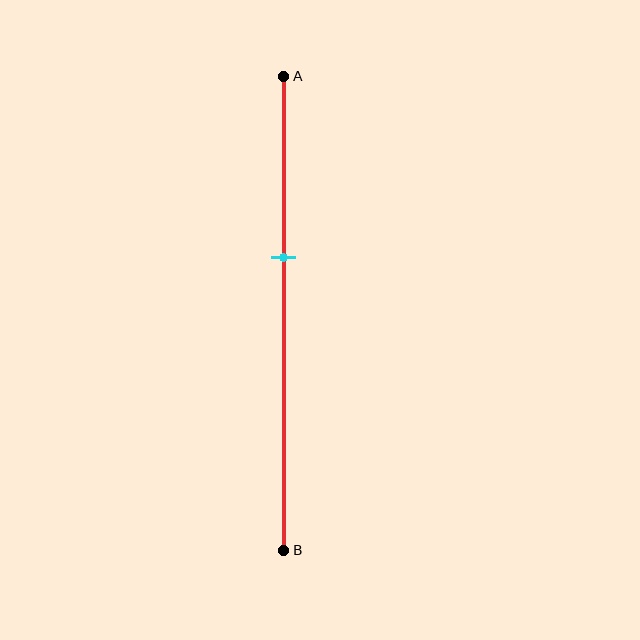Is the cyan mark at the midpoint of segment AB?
No, the mark is at about 40% from A, not at the 50% midpoint.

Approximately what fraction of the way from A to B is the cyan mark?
The cyan mark is approximately 40% of the way from A to B.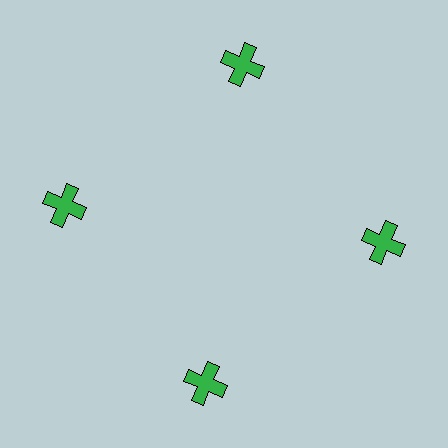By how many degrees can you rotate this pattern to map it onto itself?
The pattern maps onto itself every 90 degrees of rotation.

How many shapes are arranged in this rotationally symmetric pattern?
There are 4 shapes, arranged in 4 groups of 1.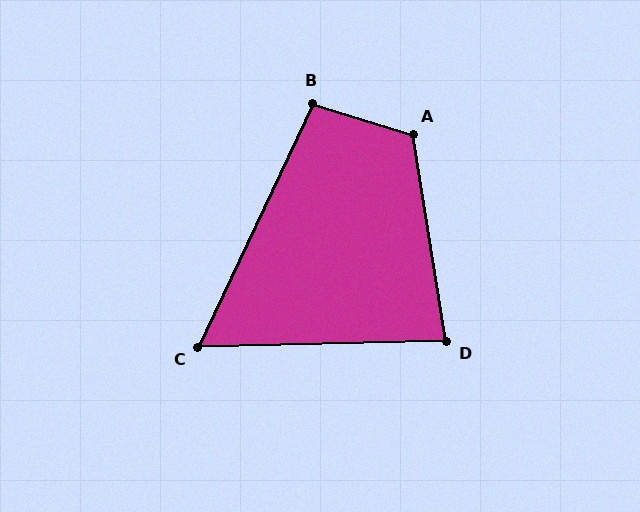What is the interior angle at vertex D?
Approximately 82 degrees (acute).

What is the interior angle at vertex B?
Approximately 98 degrees (obtuse).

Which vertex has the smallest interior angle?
C, at approximately 63 degrees.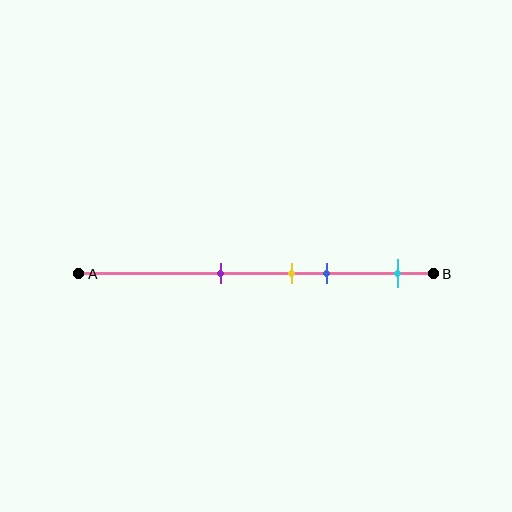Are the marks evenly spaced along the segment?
No, the marks are not evenly spaced.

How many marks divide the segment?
There are 4 marks dividing the segment.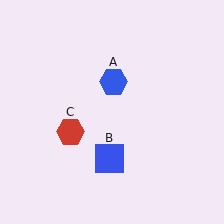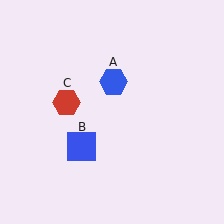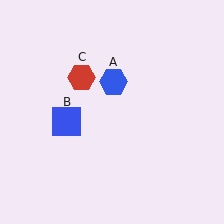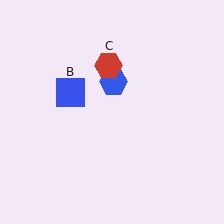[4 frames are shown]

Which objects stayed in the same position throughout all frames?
Blue hexagon (object A) remained stationary.